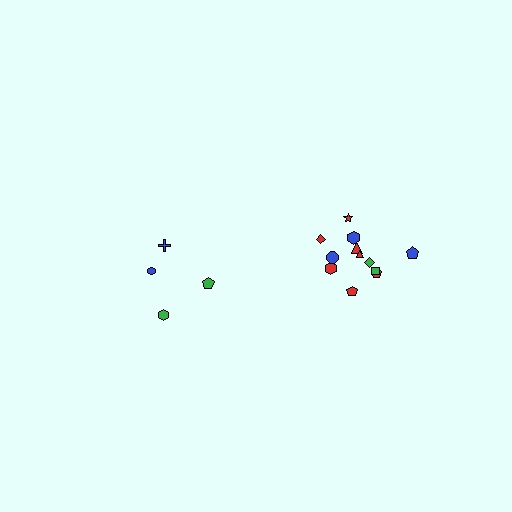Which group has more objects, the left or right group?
The right group.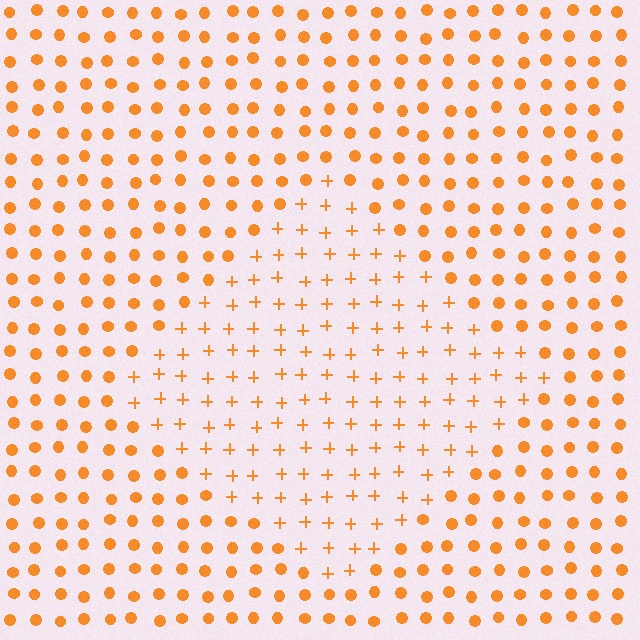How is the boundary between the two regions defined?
The boundary is defined by a change in element shape: plus signs inside vs. circles outside. All elements share the same color and spacing.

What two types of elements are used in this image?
The image uses plus signs inside the diamond region and circles outside it.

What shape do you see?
I see a diamond.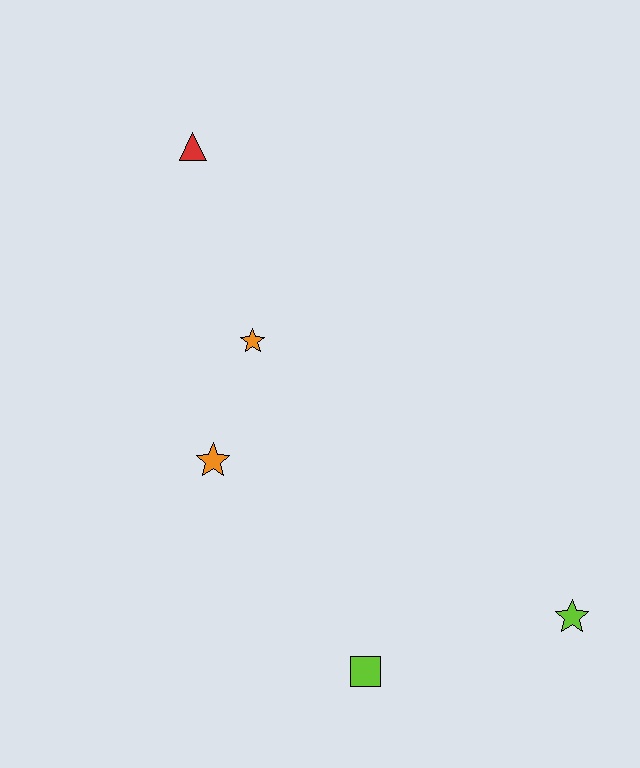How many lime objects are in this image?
There are 2 lime objects.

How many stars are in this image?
There are 3 stars.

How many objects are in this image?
There are 5 objects.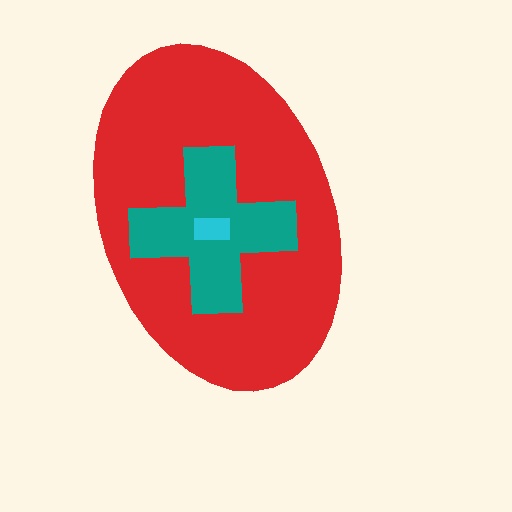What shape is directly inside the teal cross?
The cyan rectangle.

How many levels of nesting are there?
3.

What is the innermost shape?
The cyan rectangle.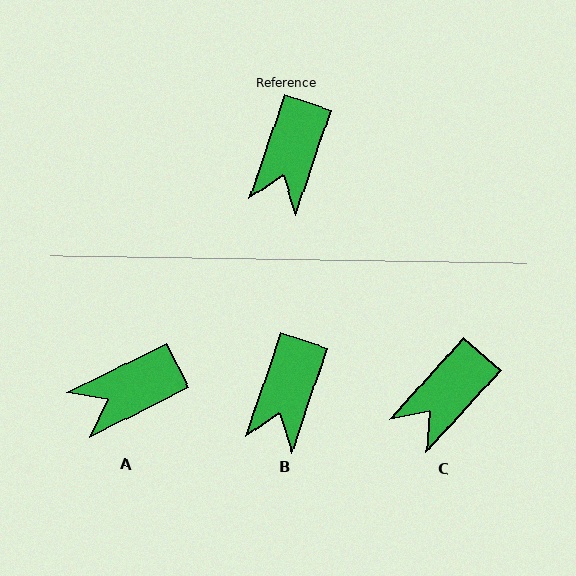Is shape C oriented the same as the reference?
No, it is off by about 24 degrees.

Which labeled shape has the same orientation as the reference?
B.